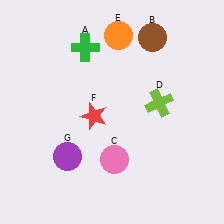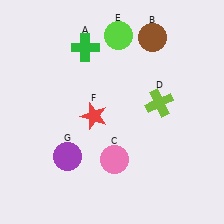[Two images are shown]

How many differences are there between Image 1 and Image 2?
There is 1 difference between the two images.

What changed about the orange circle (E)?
In Image 1, E is orange. In Image 2, it changed to lime.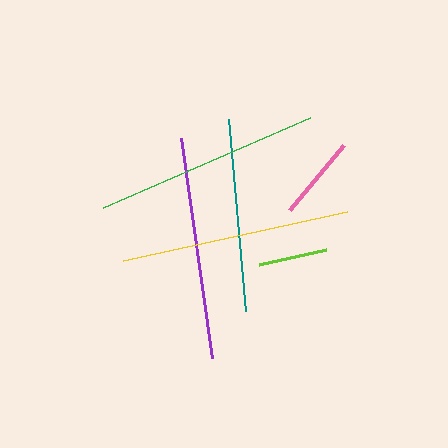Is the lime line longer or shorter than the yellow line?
The yellow line is longer than the lime line.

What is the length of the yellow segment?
The yellow segment is approximately 229 pixels long.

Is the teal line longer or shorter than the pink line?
The teal line is longer than the pink line.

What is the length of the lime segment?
The lime segment is approximately 68 pixels long.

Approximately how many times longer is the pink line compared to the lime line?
The pink line is approximately 1.2 times the length of the lime line.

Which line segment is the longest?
The yellow line is the longest at approximately 229 pixels.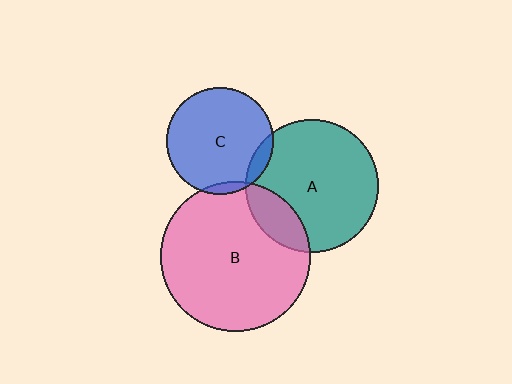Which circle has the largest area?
Circle B (pink).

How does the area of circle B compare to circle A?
Approximately 1.3 times.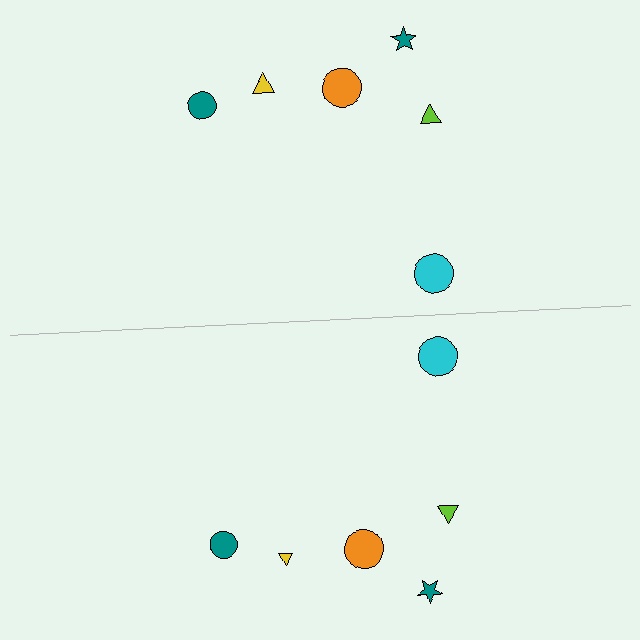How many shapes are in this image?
There are 12 shapes in this image.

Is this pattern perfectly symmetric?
No, the pattern is not perfectly symmetric. The yellow triangle on the bottom side has a different size than its mirror counterpart.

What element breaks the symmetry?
The yellow triangle on the bottom side has a different size than its mirror counterpart.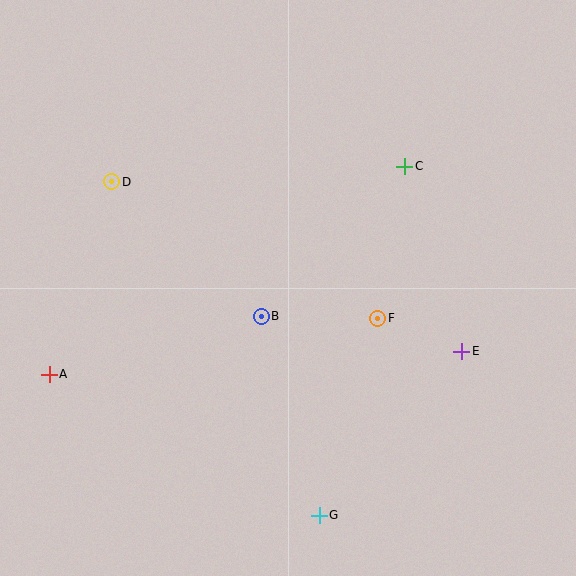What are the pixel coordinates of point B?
Point B is at (261, 316).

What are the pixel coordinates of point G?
Point G is at (319, 515).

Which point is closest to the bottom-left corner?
Point A is closest to the bottom-left corner.